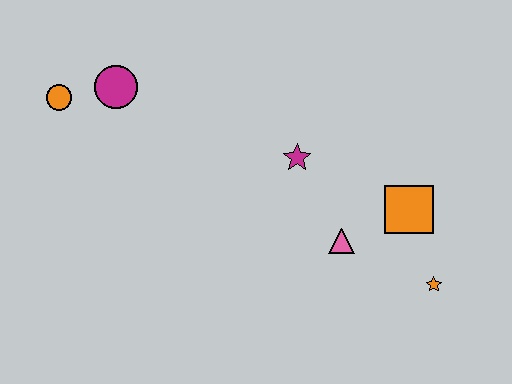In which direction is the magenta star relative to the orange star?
The magenta star is to the left of the orange star.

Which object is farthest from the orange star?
The orange circle is farthest from the orange star.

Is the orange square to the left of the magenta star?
No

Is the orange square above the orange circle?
No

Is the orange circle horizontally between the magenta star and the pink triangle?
No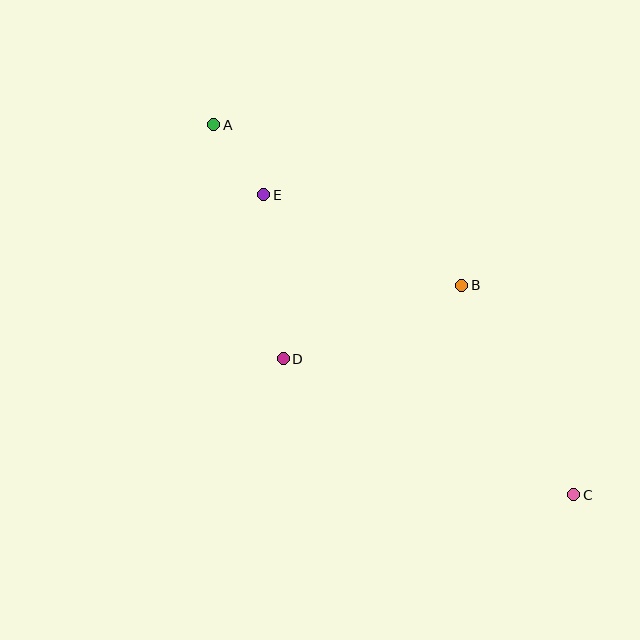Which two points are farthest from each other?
Points A and C are farthest from each other.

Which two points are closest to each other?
Points A and E are closest to each other.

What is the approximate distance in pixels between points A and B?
The distance between A and B is approximately 296 pixels.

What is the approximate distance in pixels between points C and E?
The distance between C and E is approximately 432 pixels.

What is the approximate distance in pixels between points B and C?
The distance between B and C is approximately 237 pixels.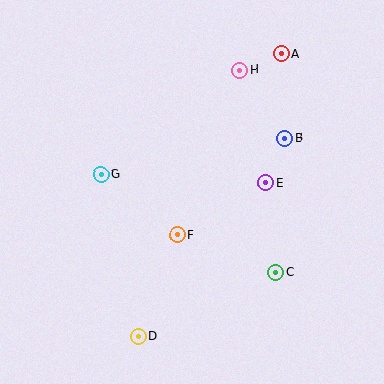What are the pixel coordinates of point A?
Point A is at (281, 54).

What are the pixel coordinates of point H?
Point H is at (240, 70).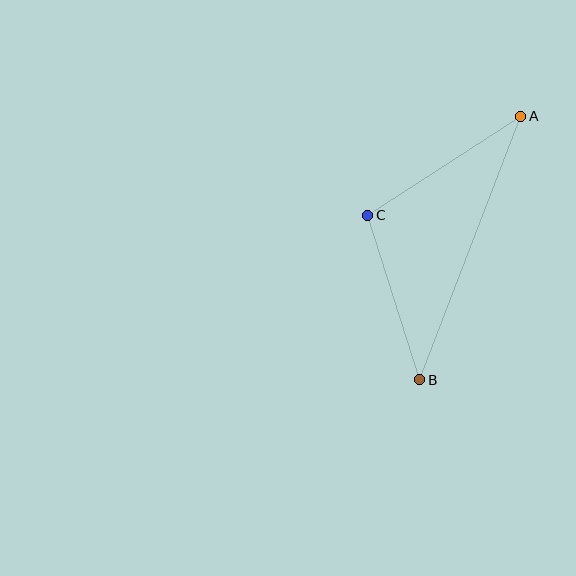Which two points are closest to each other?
Points B and C are closest to each other.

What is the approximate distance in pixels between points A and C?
The distance between A and C is approximately 182 pixels.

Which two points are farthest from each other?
Points A and B are farthest from each other.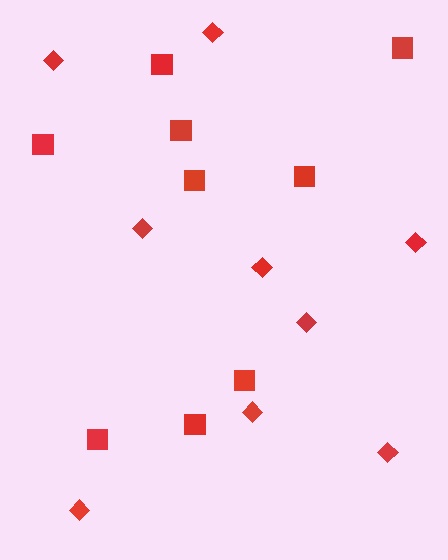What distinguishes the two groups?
There are 2 groups: one group of squares (9) and one group of diamonds (9).